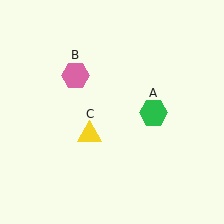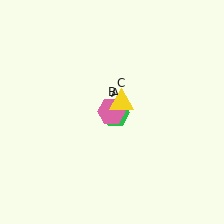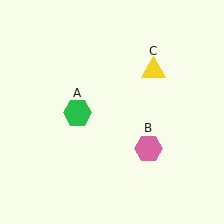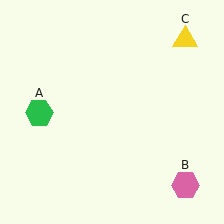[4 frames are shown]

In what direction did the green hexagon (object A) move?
The green hexagon (object A) moved left.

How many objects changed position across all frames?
3 objects changed position: green hexagon (object A), pink hexagon (object B), yellow triangle (object C).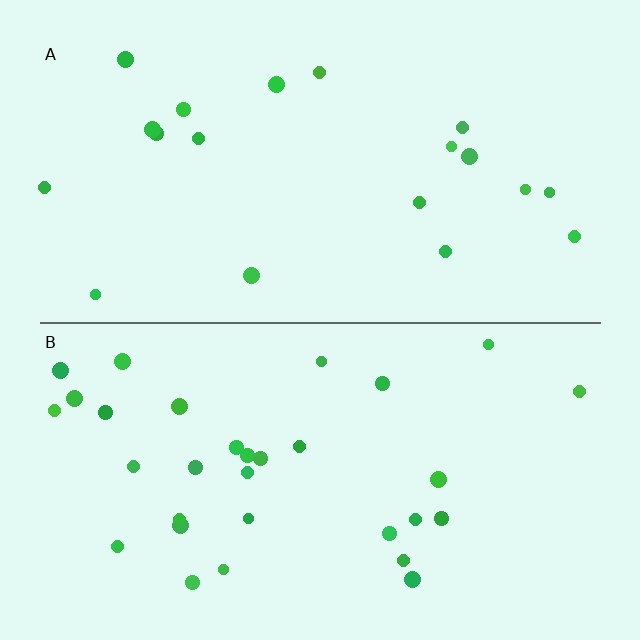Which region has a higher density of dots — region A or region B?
B (the bottom).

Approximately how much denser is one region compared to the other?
Approximately 1.6× — region B over region A.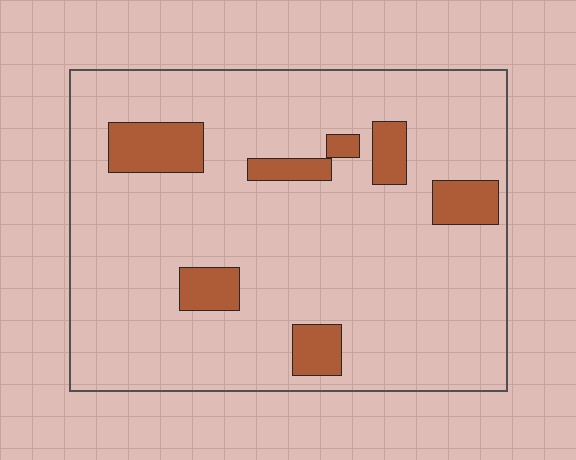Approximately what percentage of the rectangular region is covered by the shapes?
Approximately 15%.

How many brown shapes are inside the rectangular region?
7.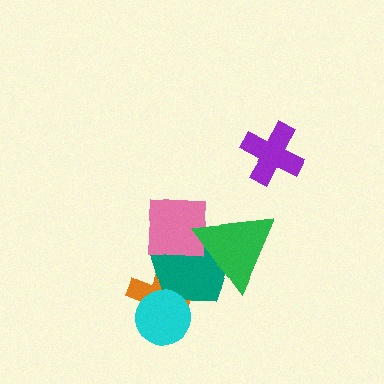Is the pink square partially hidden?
Yes, it is partially covered by another shape.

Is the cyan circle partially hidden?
No, no other shape covers it.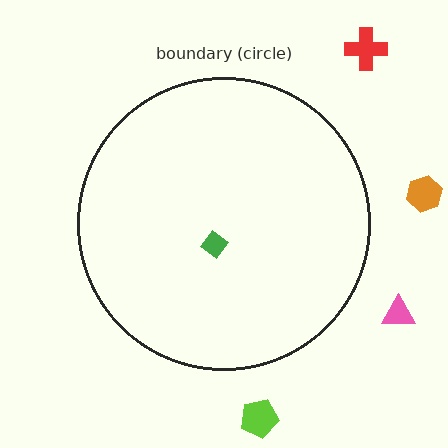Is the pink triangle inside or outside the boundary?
Outside.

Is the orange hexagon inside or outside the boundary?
Outside.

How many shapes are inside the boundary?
1 inside, 4 outside.